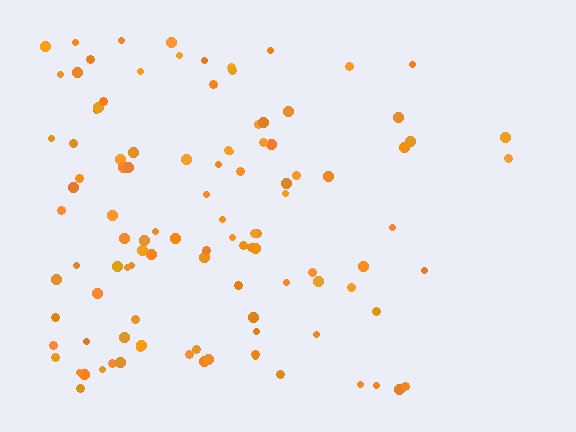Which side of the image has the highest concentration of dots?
The left.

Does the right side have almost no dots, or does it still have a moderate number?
Still a moderate number, just noticeably fewer than the left.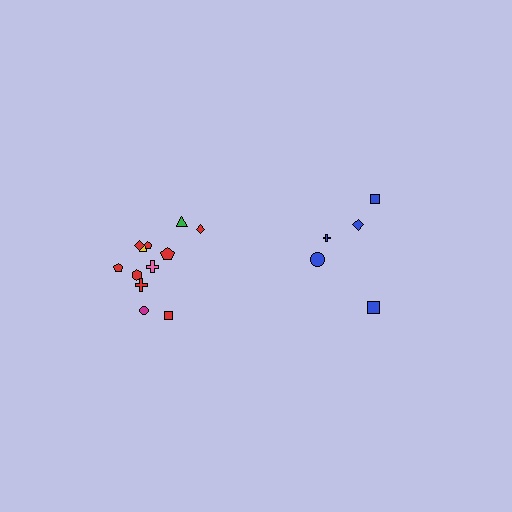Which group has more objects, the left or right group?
The left group.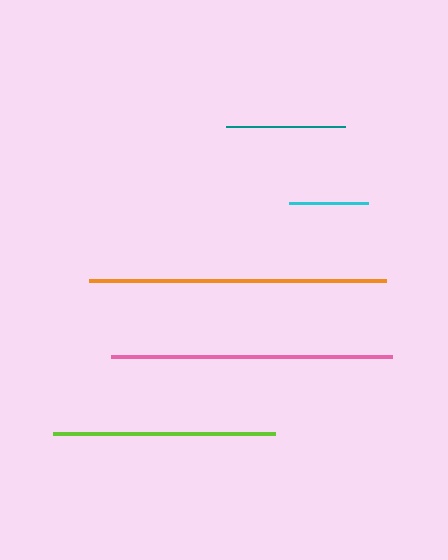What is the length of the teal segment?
The teal segment is approximately 120 pixels long.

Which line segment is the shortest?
The cyan line is the shortest at approximately 78 pixels.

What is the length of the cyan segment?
The cyan segment is approximately 78 pixels long.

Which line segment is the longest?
The orange line is the longest at approximately 297 pixels.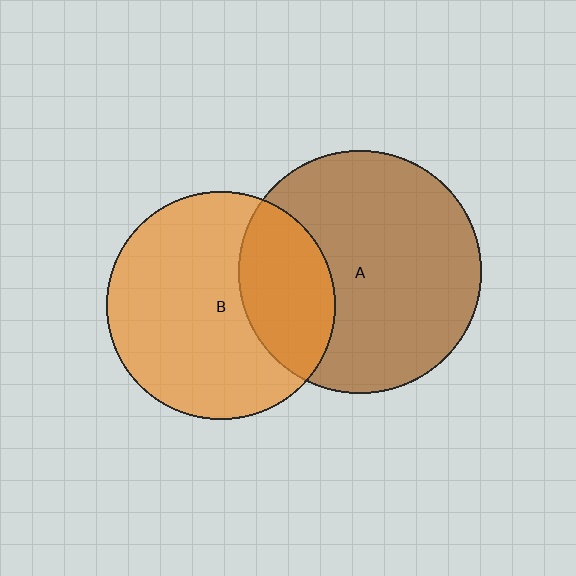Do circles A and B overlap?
Yes.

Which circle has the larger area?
Circle A (brown).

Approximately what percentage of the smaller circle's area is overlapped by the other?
Approximately 30%.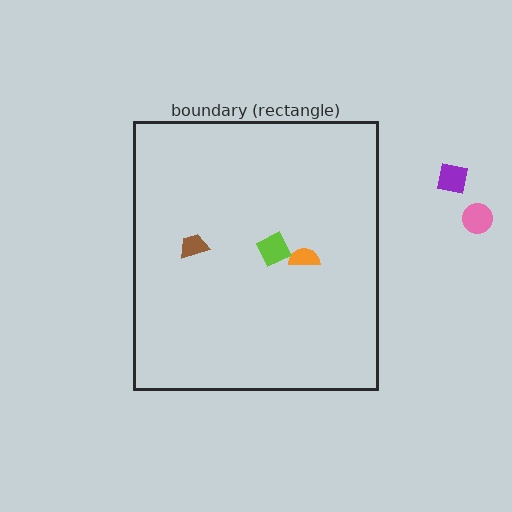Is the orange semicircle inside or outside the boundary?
Inside.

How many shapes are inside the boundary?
3 inside, 2 outside.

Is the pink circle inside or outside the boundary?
Outside.